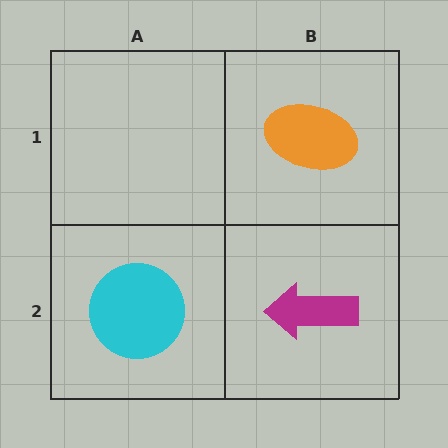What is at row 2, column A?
A cyan circle.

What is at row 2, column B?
A magenta arrow.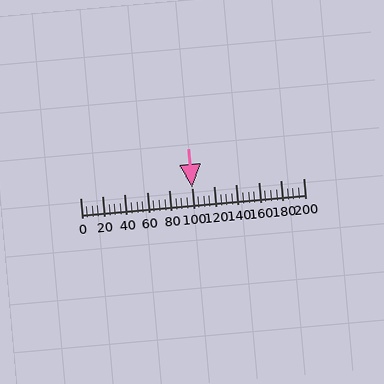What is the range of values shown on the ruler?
The ruler shows values from 0 to 200.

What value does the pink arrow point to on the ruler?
The pink arrow points to approximately 100.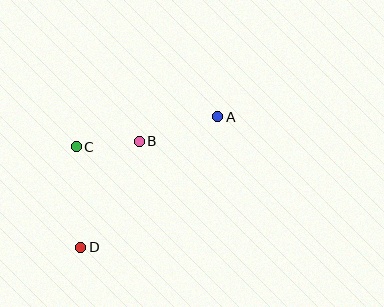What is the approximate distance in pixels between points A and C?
The distance between A and C is approximately 145 pixels.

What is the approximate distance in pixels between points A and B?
The distance between A and B is approximately 82 pixels.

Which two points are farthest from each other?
Points A and D are farthest from each other.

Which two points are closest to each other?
Points B and C are closest to each other.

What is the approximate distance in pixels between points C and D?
The distance between C and D is approximately 100 pixels.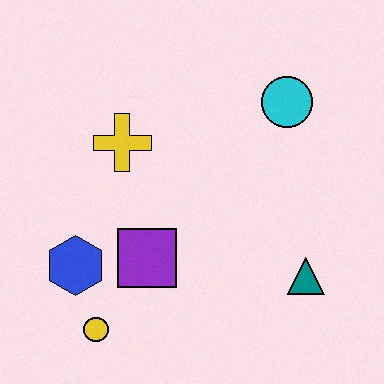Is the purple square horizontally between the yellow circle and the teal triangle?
Yes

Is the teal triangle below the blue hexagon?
Yes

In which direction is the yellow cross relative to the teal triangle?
The yellow cross is to the left of the teal triangle.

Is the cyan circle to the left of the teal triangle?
Yes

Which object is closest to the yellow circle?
The blue hexagon is closest to the yellow circle.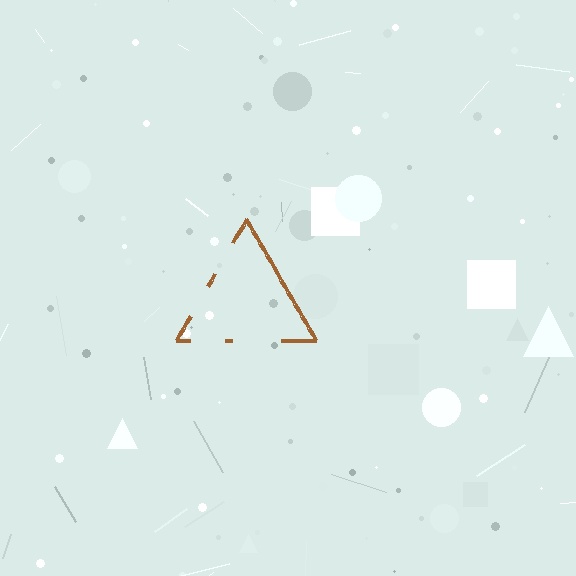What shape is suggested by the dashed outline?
The dashed outline suggests a triangle.